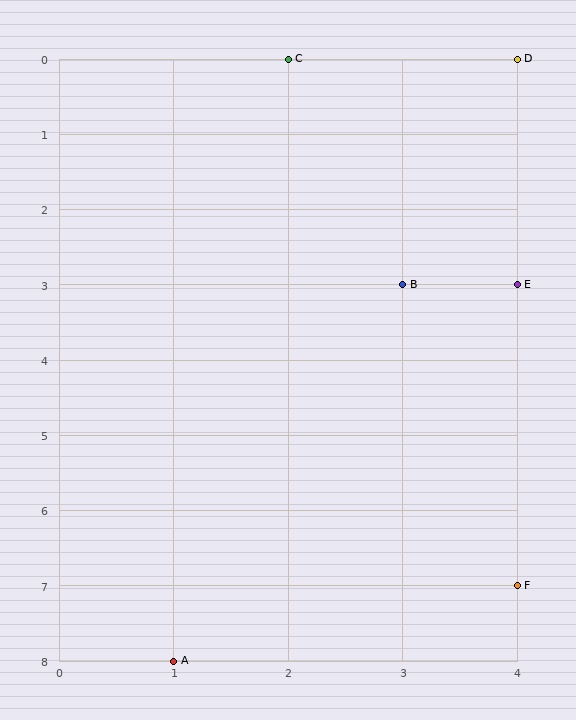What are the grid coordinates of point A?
Point A is at grid coordinates (1, 8).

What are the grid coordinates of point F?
Point F is at grid coordinates (4, 7).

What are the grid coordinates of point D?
Point D is at grid coordinates (4, 0).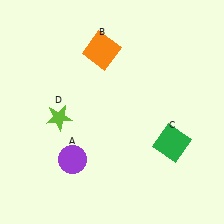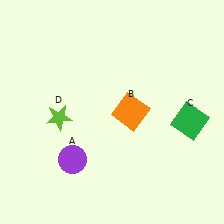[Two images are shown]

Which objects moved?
The objects that moved are: the orange square (B), the green square (C).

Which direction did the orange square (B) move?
The orange square (B) moved down.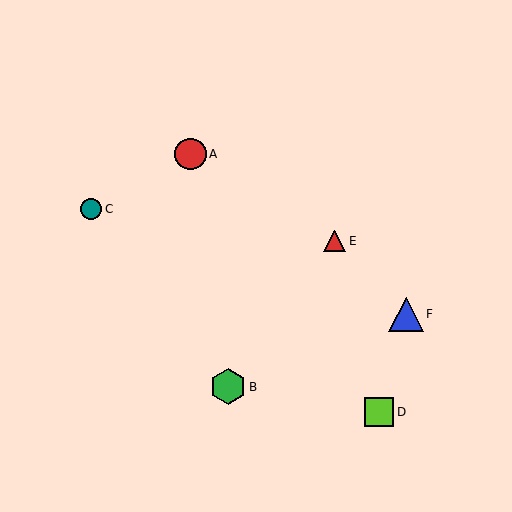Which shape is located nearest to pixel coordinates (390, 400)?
The lime square (labeled D) at (379, 412) is nearest to that location.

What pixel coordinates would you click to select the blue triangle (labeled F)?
Click at (406, 314) to select the blue triangle F.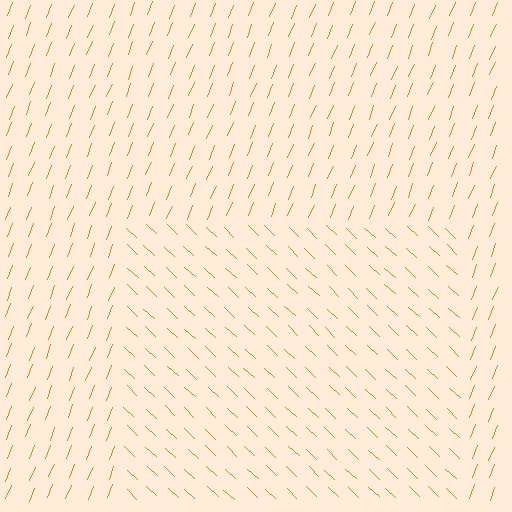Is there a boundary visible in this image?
Yes, there is a texture boundary formed by a change in line orientation.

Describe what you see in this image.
The image is filled with small orange line segments. A rectangle region in the image has lines oriented differently from the surrounding lines, creating a visible texture boundary.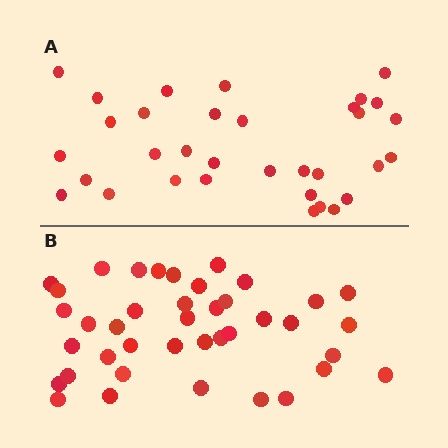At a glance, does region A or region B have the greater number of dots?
Region B (the bottom region) has more dots.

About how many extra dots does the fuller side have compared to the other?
Region B has roughly 8 or so more dots than region A.